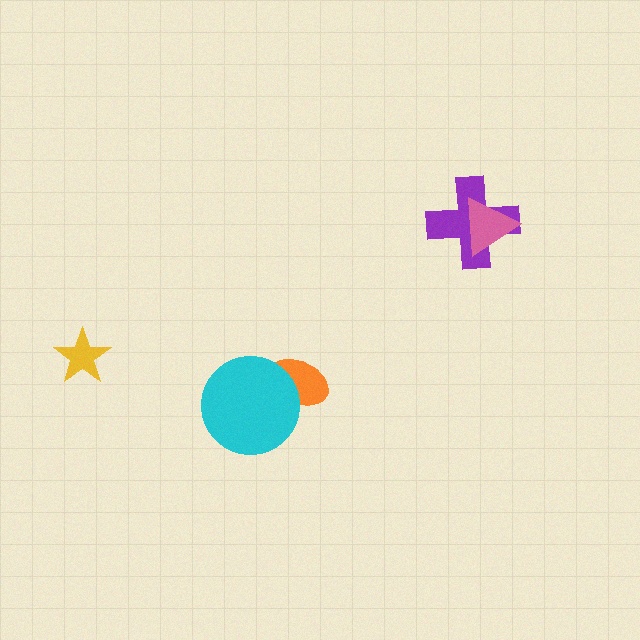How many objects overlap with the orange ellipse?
1 object overlaps with the orange ellipse.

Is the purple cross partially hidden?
Yes, it is partially covered by another shape.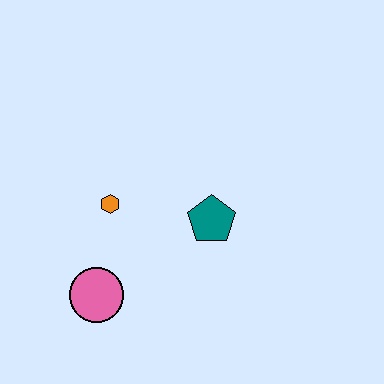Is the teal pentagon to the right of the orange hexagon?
Yes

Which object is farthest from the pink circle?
The teal pentagon is farthest from the pink circle.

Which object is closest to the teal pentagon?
The orange hexagon is closest to the teal pentagon.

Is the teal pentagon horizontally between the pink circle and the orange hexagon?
No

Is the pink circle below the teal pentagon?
Yes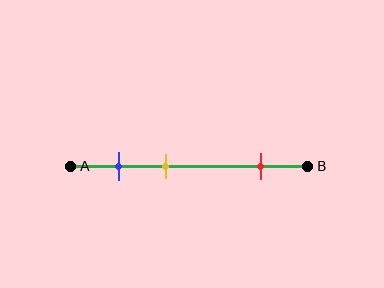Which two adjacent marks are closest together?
The blue and yellow marks are the closest adjacent pair.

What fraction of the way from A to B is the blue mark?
The blue mark is approximately 20% (0.2) of the way from A to B.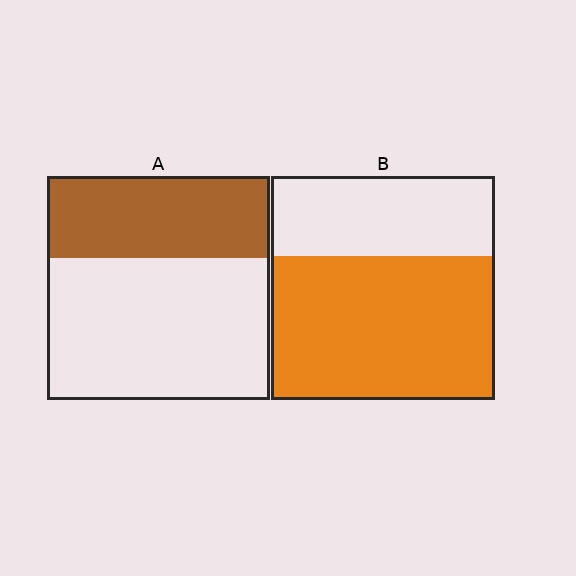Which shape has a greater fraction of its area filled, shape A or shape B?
Shape B.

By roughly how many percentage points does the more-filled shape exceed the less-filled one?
By roughly 30 percentage points (B over A).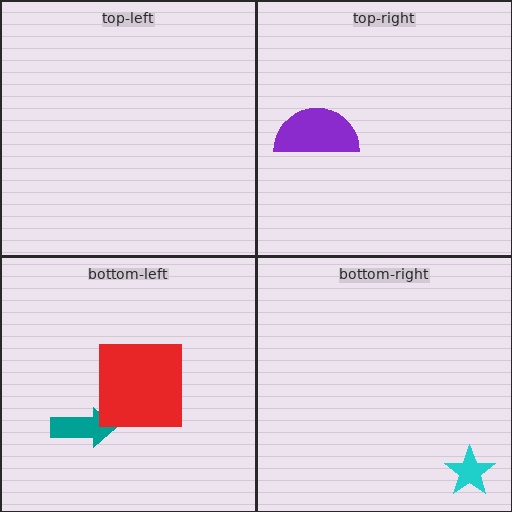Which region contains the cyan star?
The bottom-right region.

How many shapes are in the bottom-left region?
2.